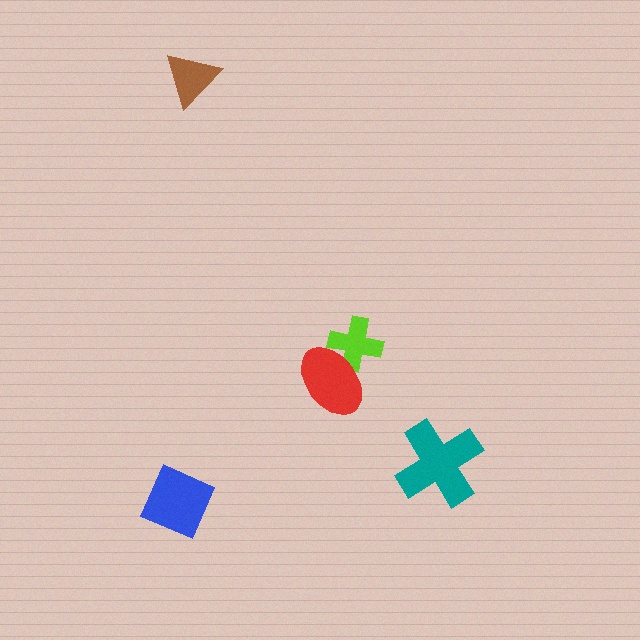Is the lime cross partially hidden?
Yes, it is partially covered by another shape.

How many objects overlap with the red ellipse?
1 object overlaps with the red ellipse.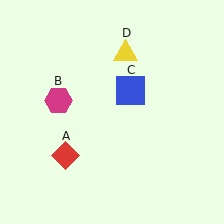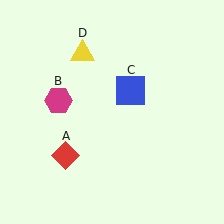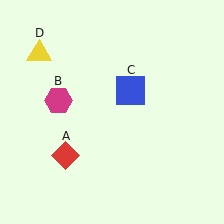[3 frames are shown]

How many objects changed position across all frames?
1 object changed position: yellow triangle (object D).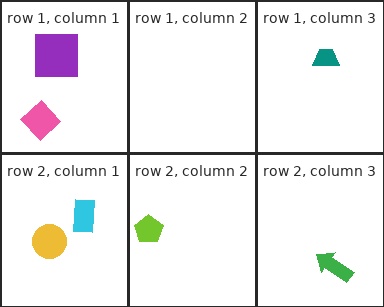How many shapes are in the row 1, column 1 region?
2.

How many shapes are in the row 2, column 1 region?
2.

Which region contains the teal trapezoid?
The row 1, column 3 region.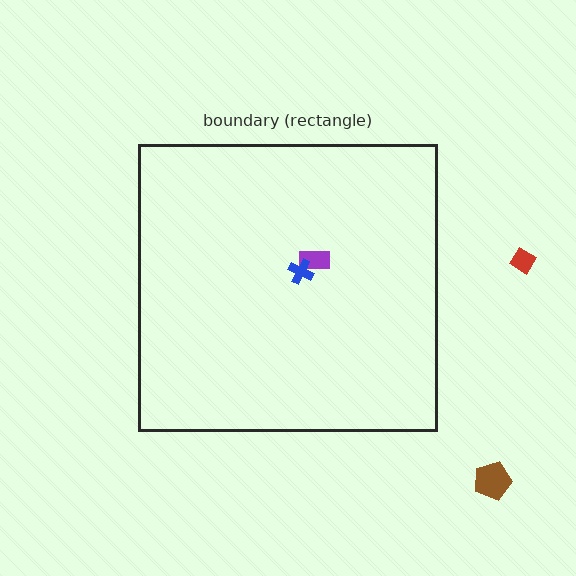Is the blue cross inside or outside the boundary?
Inside.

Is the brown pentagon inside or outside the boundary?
Outside.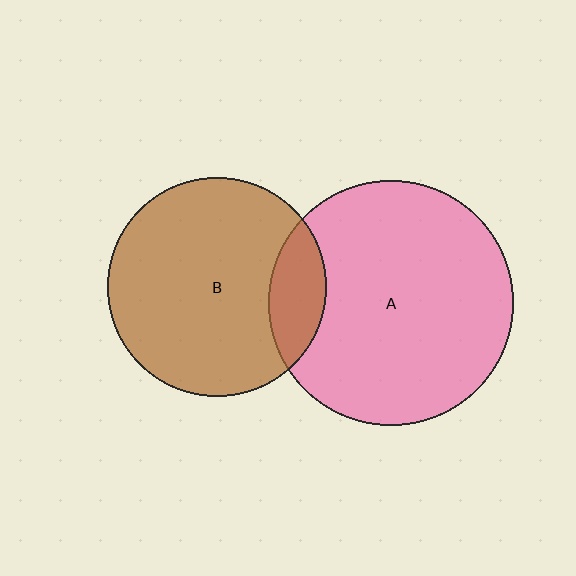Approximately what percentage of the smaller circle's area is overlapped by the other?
Approximately 15%.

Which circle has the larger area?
Circle A (pink).